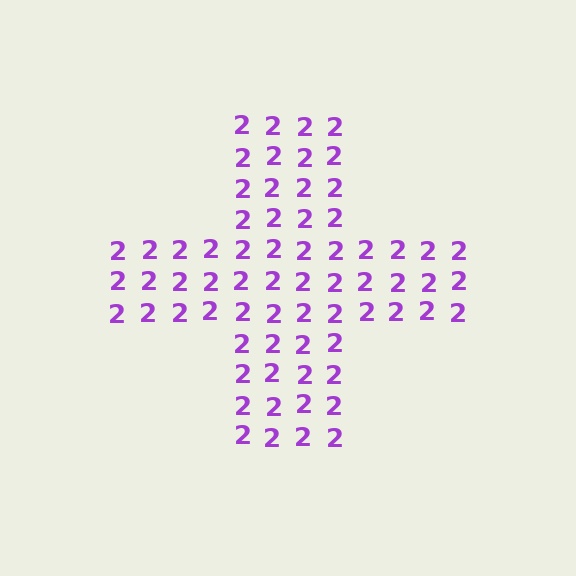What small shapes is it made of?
It is made of small digit 2's.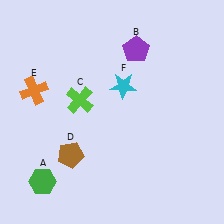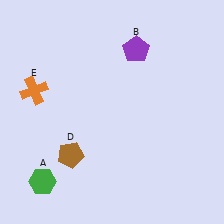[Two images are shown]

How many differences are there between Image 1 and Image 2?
There are 2 differences between the two images.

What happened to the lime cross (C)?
The lime cross (C) was removed in Image 2. It was in the top-left area of Image 1.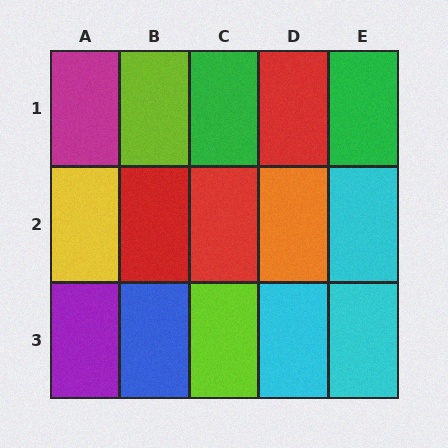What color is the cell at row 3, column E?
Cyan.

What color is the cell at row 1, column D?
Red.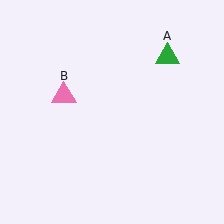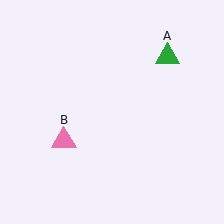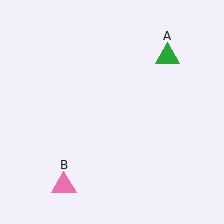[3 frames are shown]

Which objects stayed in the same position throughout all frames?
Green triangle (object A) remained stationary.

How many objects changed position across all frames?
1 object changed position: pink triangle (object B).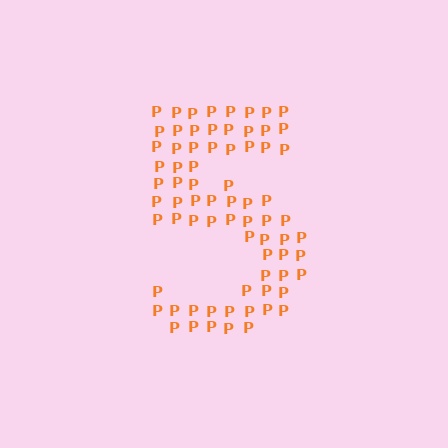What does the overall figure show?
The overall figure shows the digit 5.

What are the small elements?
The small elements are letter P's.